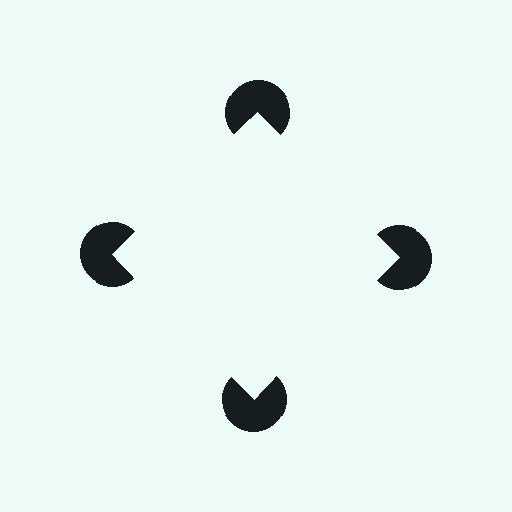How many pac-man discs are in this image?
There are 4 — one at each vertex of the illusory square.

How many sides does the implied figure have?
4 sides.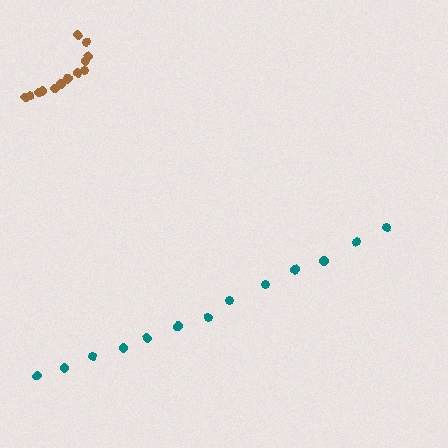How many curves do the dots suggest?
There are 2 distinct paths.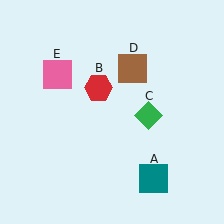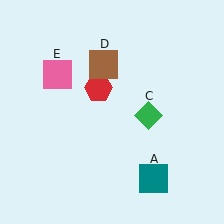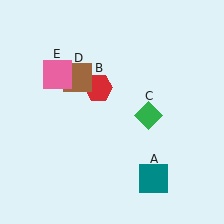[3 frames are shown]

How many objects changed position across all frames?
1 object changed position: brown square (object D).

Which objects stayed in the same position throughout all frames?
Teal square (object A) and red hexagon (object B) and green diamond (object C) and pink square (object E) remained stationary.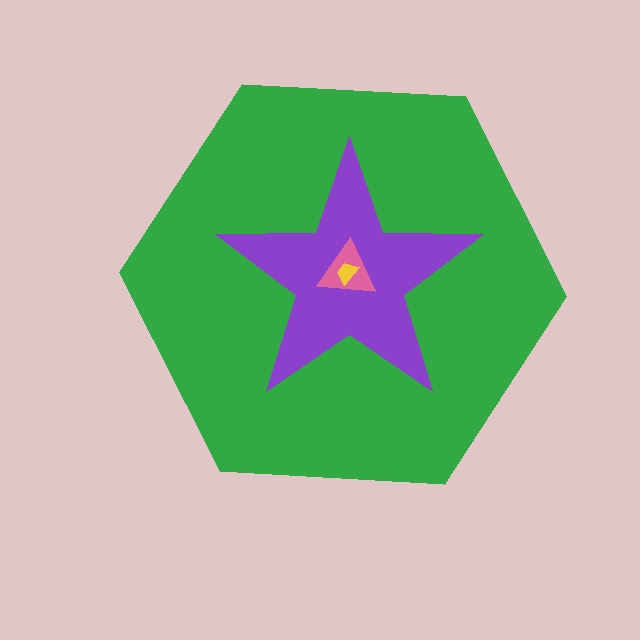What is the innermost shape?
The yellow trapezoid.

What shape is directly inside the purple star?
The pink triangle.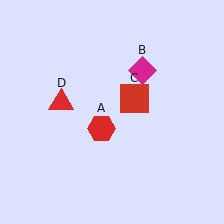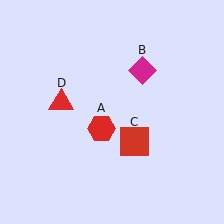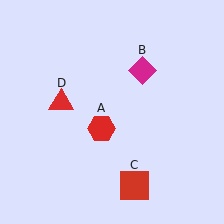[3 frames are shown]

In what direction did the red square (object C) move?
The red square (object C) moved down.